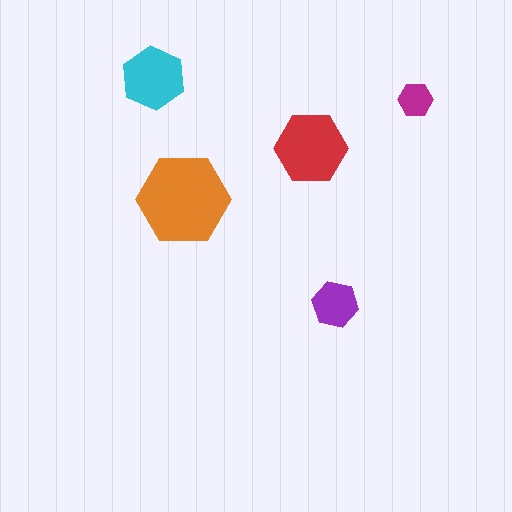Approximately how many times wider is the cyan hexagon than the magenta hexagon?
About 2 times wider.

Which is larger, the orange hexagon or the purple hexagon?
The orange one.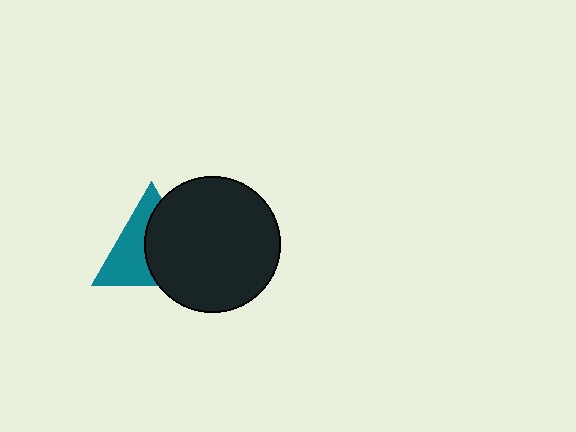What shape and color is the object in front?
The object in front is a black circle.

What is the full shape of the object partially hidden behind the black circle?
The partially hidden object is a teal triangle.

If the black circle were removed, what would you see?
You would see the complete teal triangle.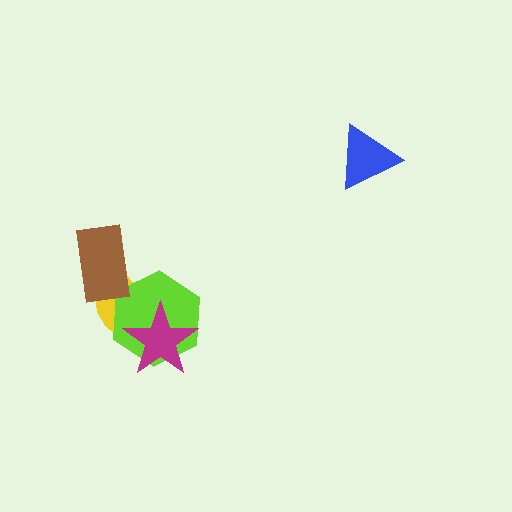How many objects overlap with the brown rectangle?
1 object overlaps with the brown rectangle.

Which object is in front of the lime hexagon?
The magenta star is in front of the lime hexagon.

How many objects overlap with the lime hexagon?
2 objects overlap with the lime hexagon.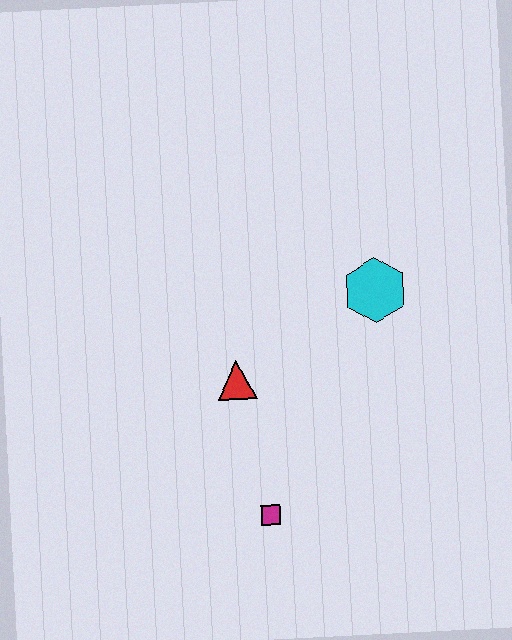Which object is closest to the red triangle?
The magenta square is closest to the red triangle.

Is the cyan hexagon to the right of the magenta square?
Yes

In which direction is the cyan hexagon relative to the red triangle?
The cyan hexagon is to the right of the red triangle.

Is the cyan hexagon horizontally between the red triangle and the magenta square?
No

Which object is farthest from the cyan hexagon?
The magenta square is farthest from the cyan hexagon.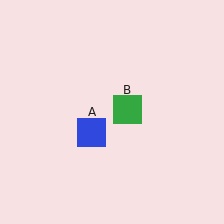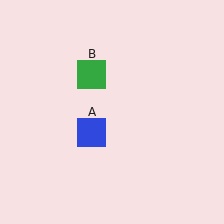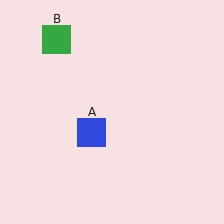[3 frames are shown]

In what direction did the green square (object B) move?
The green square (object B) moved up and to the left.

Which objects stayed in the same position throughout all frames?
Blue square (object A) remained stationary.